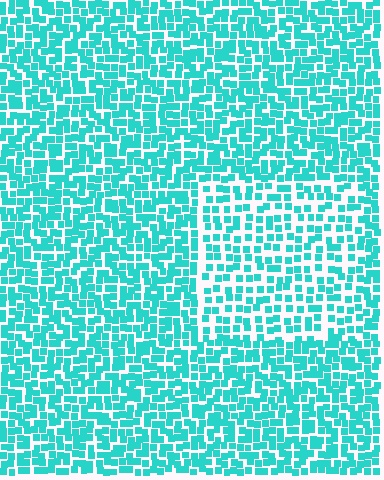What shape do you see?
I see a rectangle.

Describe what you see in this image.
The image contains small cyan elements arranged at two different densities. A rectangle-shaped region is visible where the elements are less densely packed than the surrounding area.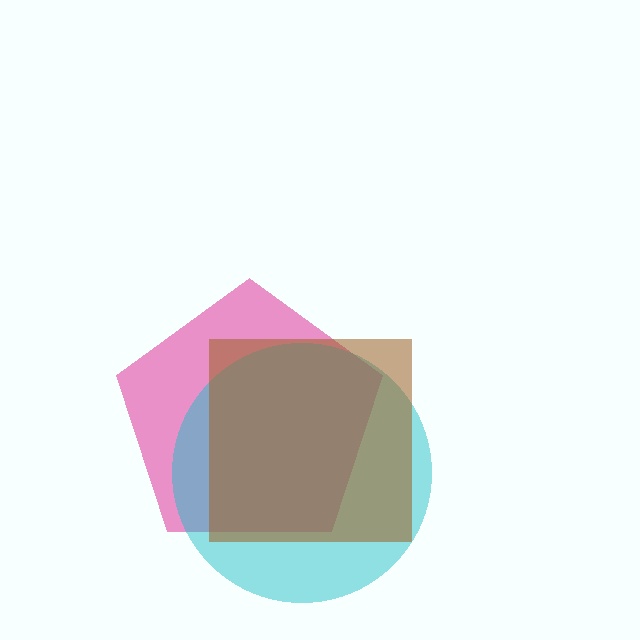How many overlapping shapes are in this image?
There are 3 overlapping shapes in the image.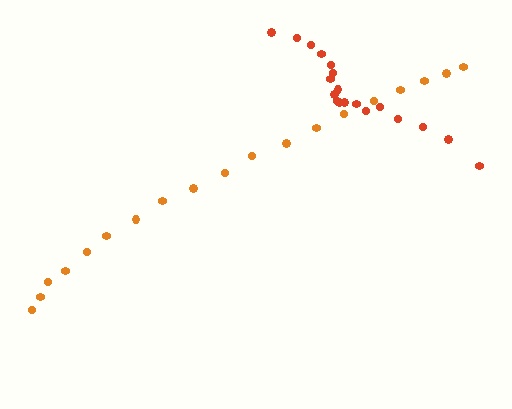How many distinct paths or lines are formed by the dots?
There are 2 distinct paths.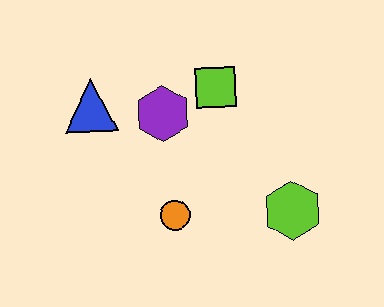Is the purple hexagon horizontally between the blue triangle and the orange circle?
Yes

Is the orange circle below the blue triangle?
Yes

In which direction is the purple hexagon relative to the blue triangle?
The purple hexagon is to the right of the blue triangle.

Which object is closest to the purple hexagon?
The lime square is closest to the purple hexagon.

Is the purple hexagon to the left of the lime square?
Yes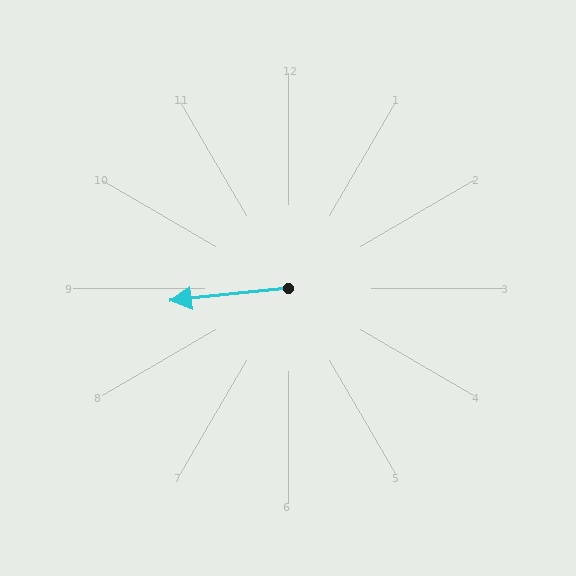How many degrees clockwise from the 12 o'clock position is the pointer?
Approximately 264 degrees.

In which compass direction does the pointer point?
West.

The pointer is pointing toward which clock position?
Roughly 9 o'clock.